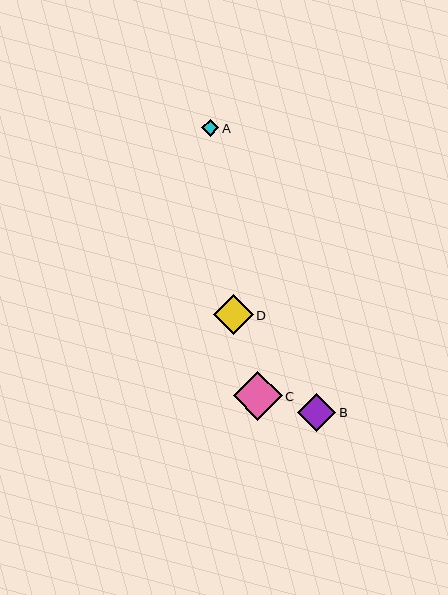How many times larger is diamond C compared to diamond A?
Diamond C is approximately 2.8 times the size of diamond A.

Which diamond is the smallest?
Diamond A is the smallest with a size of approximately 17 pixels.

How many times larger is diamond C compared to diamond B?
Diamond C is approximately 1.3 times the size of diamond B.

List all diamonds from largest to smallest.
From largest to smallest: C, D, B, A.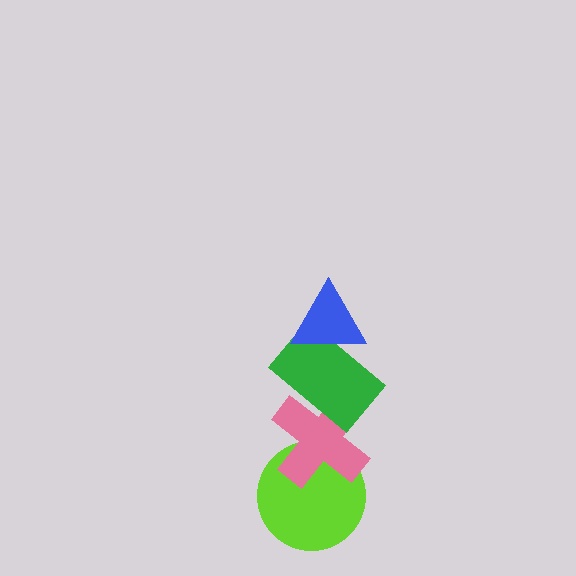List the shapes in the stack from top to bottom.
From top to bottom: the blue triangle, the green rectangle, the pink cross, the lime circle.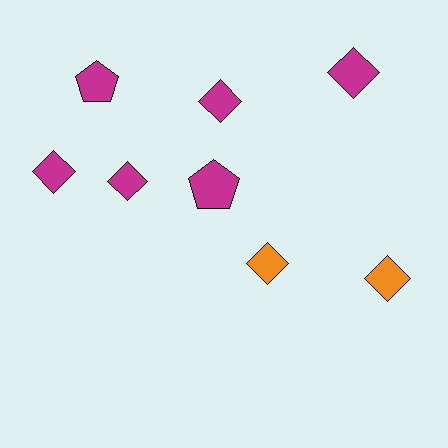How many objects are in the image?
There are 8 objects.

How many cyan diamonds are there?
There are no cyan diamonds.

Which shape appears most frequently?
Diamond, with 6 objects.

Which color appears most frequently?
Magenta, with 6 objects.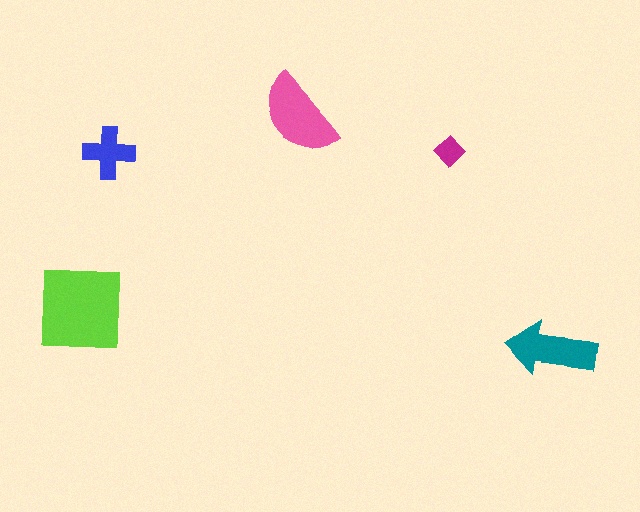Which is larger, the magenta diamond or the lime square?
The lime square.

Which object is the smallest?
The magenta diamond.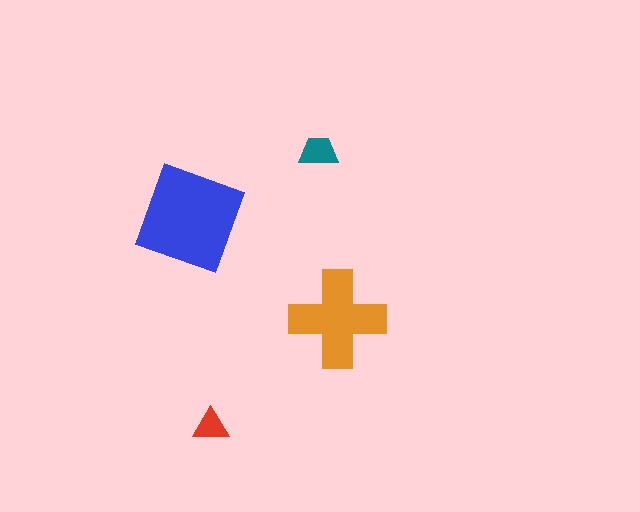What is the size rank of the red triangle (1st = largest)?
4th.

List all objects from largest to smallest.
The blue square, the orange cross, the teal trapezoid, the red triangle.